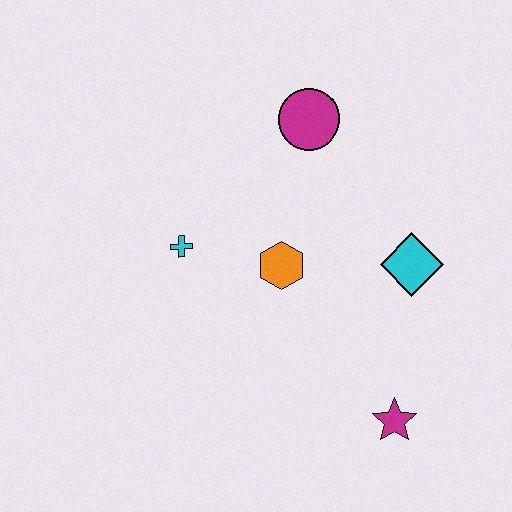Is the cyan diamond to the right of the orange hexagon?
Yes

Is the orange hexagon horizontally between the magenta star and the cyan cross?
Yes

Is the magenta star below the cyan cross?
Yes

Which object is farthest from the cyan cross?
The magenta star is farthest from the cyan cross.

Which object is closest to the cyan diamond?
The orange hexagon is closest to the cyan diamond.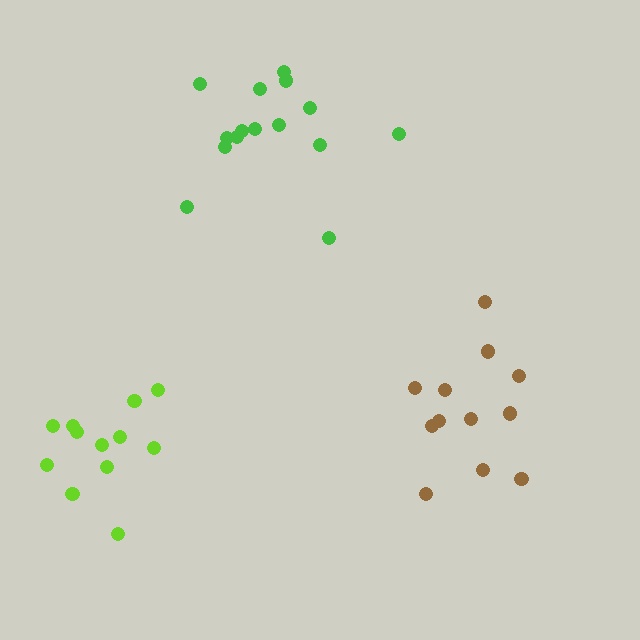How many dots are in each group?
Group 1: 15 dots, Group 2: 12 dots, Group 3: 12 dots (39 total).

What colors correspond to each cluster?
The clusters are colored: green, brown, lime.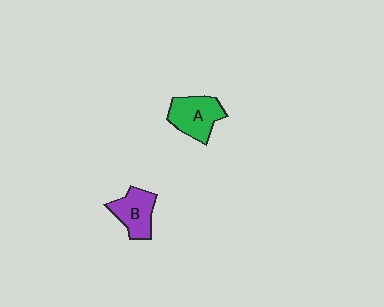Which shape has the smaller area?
Shape B (purple).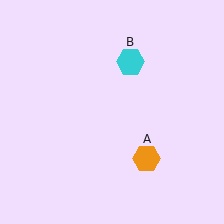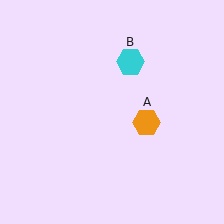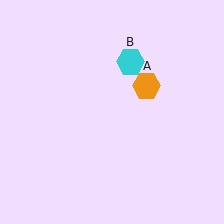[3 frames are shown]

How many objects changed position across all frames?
1 object changed position: orange hexagon (object A).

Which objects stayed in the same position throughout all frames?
Cyan hexagon (object B) remained stationary.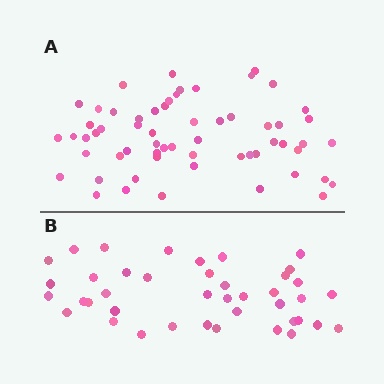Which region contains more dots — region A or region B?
Region A (the top region) has more dots.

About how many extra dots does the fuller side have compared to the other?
Region A has approximately 20 more dots than region B.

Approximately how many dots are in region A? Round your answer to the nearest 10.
About 60 dots.